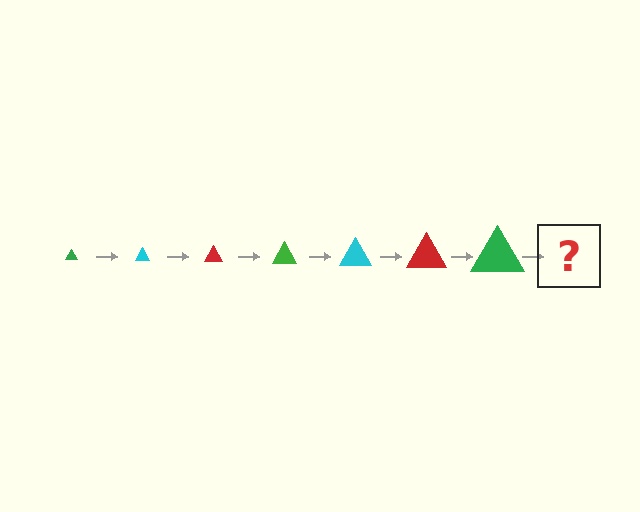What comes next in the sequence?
The next element should be a cyan triangle, larger than the previous one.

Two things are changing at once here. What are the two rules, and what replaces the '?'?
The two rules are that the triangle grows larger each step and the color cycles through green, cyan, and red. The '?' should be a cyan triangle, larger than the previous one.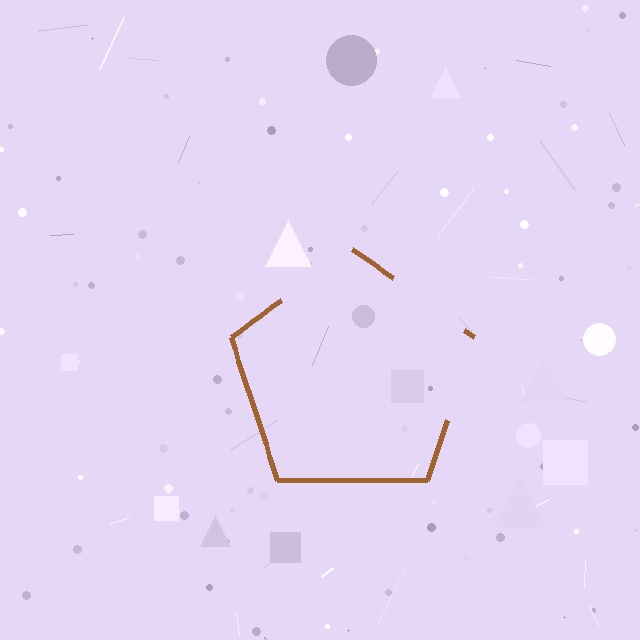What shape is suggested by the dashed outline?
The dashed outline suggests a pentagon.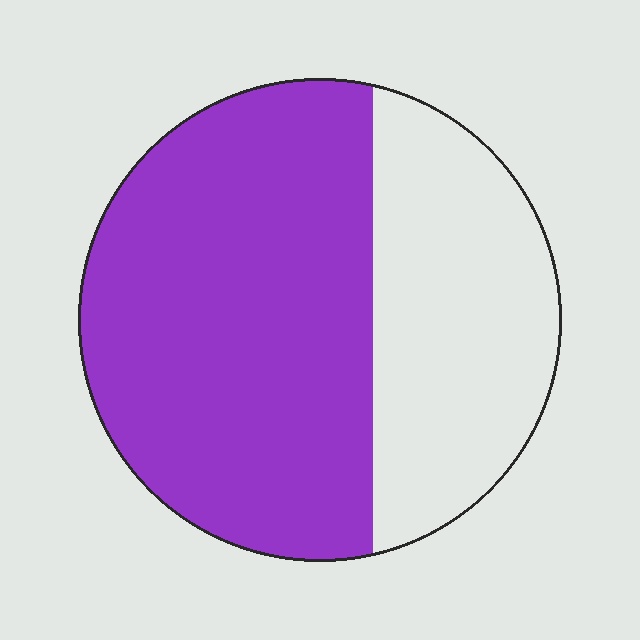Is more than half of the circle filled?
Yes.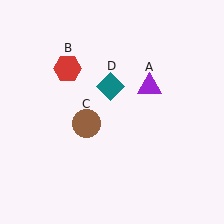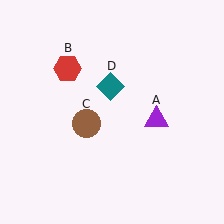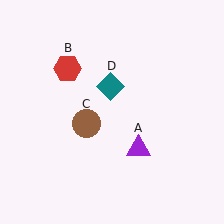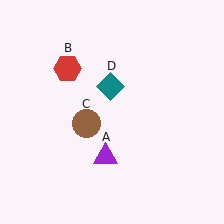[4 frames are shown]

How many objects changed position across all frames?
1 object changed position: purple triangle (object A).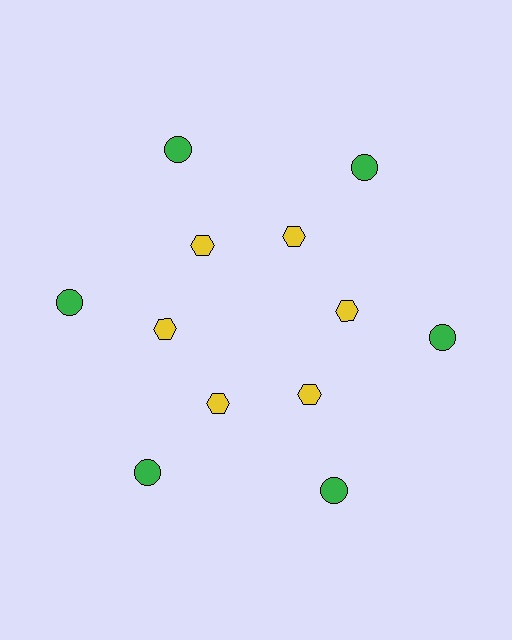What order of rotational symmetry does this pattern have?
This pattern has 6-fold rotational symmetry.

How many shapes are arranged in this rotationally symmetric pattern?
There are 12 shapes, arranged in 6 groups of 2.